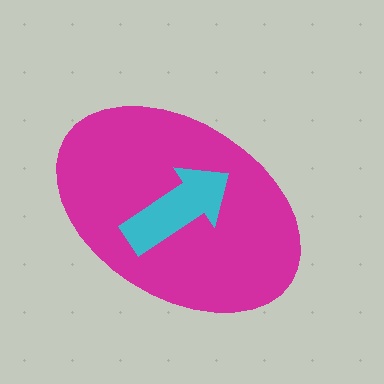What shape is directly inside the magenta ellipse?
The cyan arrow.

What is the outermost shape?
The magenta ellipse.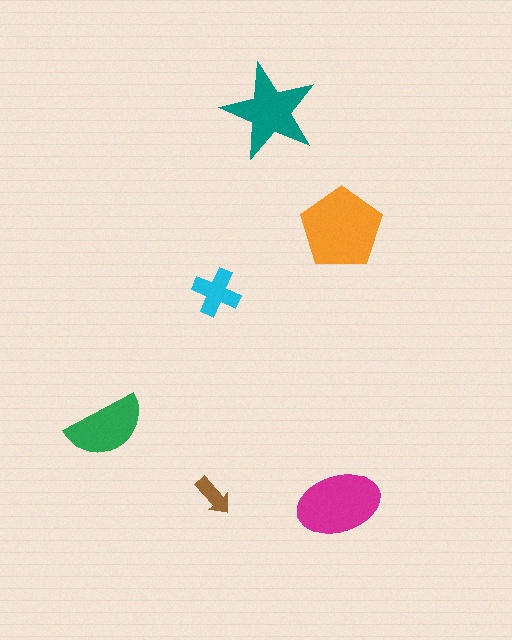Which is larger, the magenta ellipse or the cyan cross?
The magenta ellipse.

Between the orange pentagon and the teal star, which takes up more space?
The orange pentagon.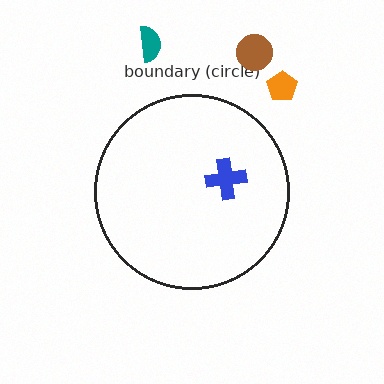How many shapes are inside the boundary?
1 inside, 3 outside.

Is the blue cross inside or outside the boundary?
Inside.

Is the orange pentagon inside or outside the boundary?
Outside.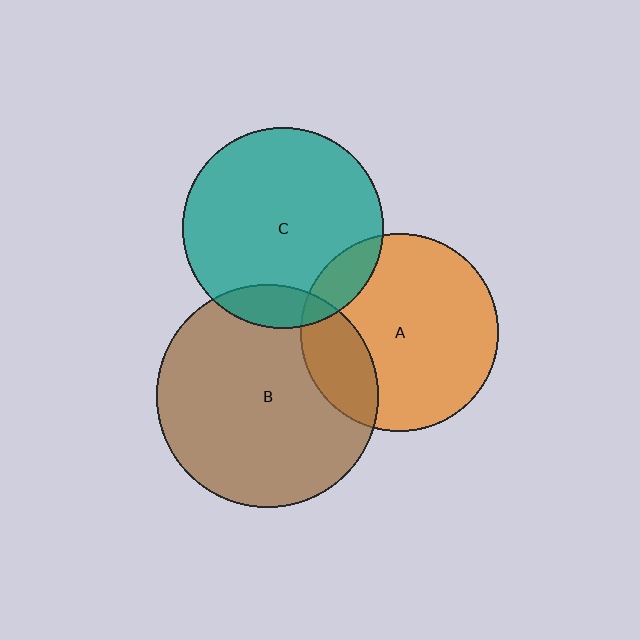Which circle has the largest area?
Circle B (brown).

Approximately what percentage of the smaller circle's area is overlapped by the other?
Approximately 10%.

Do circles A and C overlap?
Yes.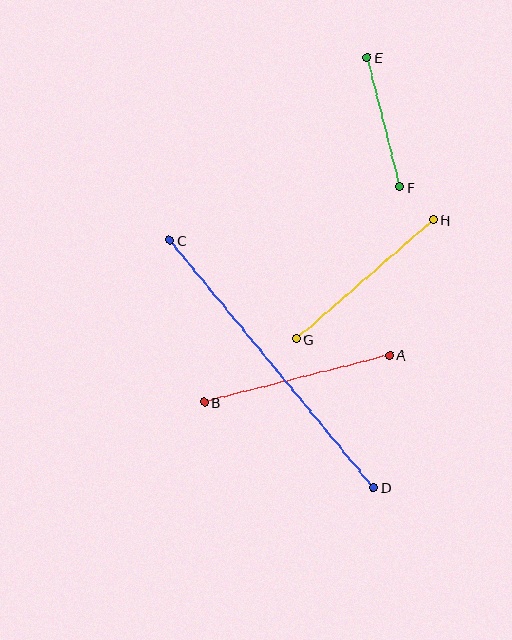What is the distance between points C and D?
The distance is approximately 320 pixels.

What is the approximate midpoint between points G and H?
The midpoint is at approximately (365, 279) pixels.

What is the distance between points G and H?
The distance is approximately 182 pixels.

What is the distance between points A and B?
The distance is approximately 191 pixels.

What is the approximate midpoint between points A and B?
The midpoint is at approximately (297, 379) pixels.